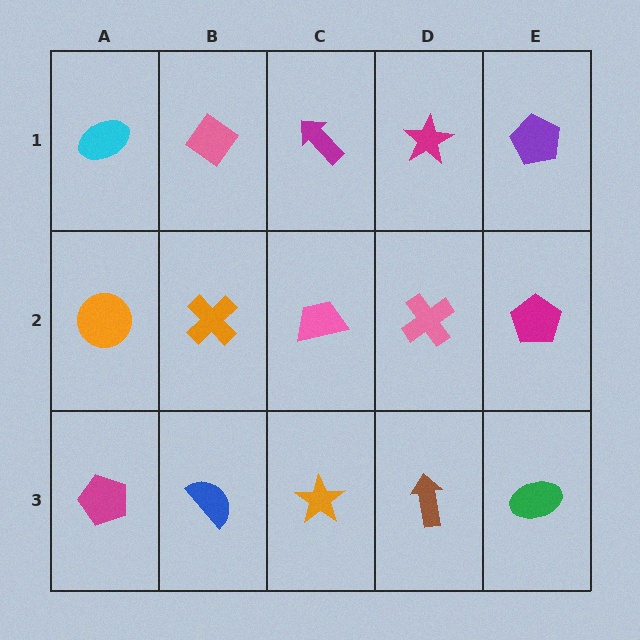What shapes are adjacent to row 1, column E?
A magenta pentagon (row 2, column E), a magenta star (row 1, column D).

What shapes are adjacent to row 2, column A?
A cyan ellipse (row 1, column A), a magenta pentagon (row 3, column A), an orange cross (row 2, column B).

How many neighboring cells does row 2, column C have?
4.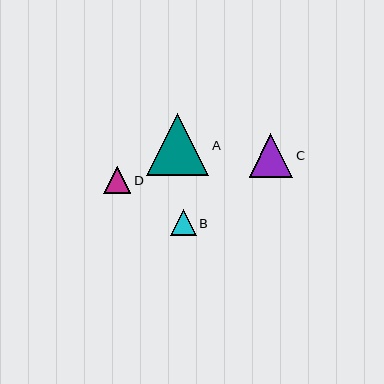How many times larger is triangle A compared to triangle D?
Triangle A is approximately 2.3 times the size of triangle D.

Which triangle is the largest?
Triangle A is the largest with a size of approximately 62 pixels.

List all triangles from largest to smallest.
From largest to smallest: A, C, D, B.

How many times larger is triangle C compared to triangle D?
Triangle C is approximately 1.6 times the size of triangle D.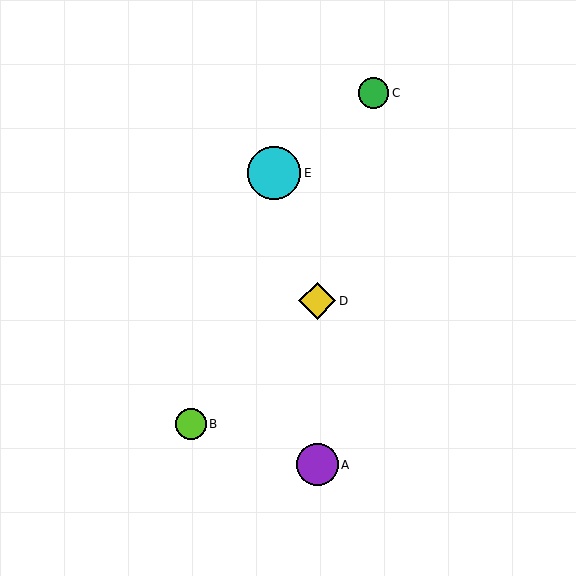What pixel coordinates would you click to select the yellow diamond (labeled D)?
Click at (317, 301) to select the yellow diamond D.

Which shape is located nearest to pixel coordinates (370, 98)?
The green circle (labeled C) at (374, 93) is nearest to that location.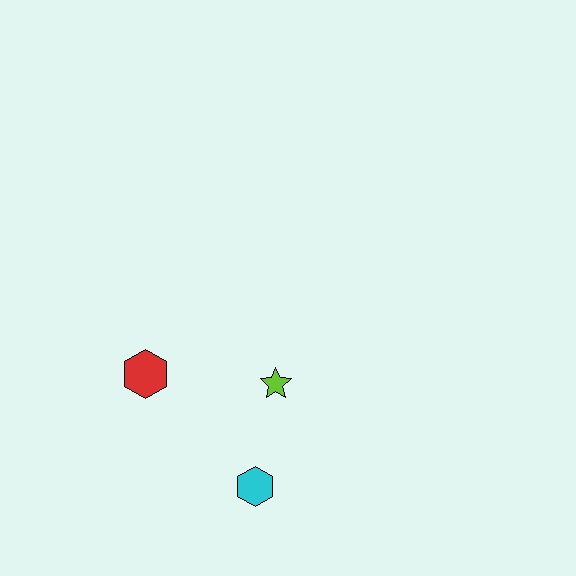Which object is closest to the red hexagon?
The lime star is closest to the red hexagon.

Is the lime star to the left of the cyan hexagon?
No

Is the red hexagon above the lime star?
Yes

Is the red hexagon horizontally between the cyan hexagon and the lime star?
No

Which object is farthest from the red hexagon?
The cyan hexagon is farthest from the red hexagon.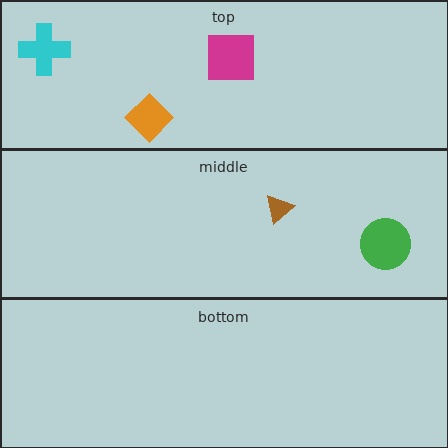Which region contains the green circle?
The middle region.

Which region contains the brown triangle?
The middle region.